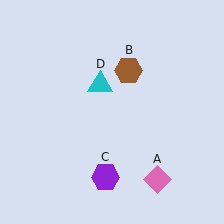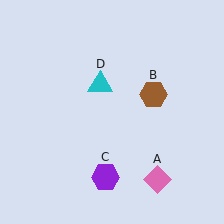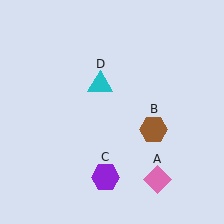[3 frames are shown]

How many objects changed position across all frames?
1 object changed position: brown hexagon (object B).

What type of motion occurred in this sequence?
The brown hexagon (object B) rotated clockwise around the center of the scene.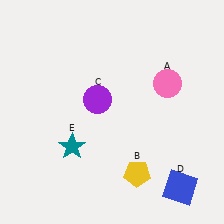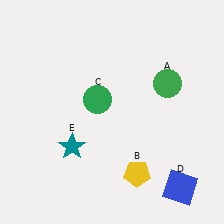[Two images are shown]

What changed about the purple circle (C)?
In Image 1, C is purple. In Image 2, it changed to green.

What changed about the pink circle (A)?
In Image 1, A is pink. In Image 2, it changed to green.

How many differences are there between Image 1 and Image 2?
There are 2 differences between the two images.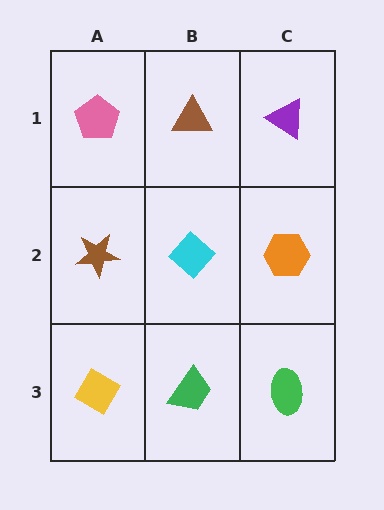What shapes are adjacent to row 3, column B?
A cyan diamond (row 2, column B), a yellow diamond (row 3, column A), a green ellipse (row 3, column C).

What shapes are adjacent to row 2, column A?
A pink pentagon (row 1, column A), a yellow diamond (row 3, column A), a cyan diamond (row 2, column B).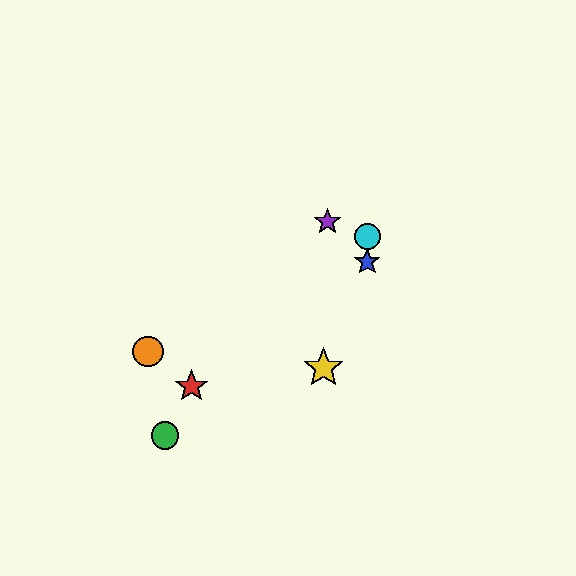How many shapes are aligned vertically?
2 shapes (the blue star, the cyan circle) are aligned vertically.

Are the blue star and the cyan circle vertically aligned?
Yes, both are at x≈367.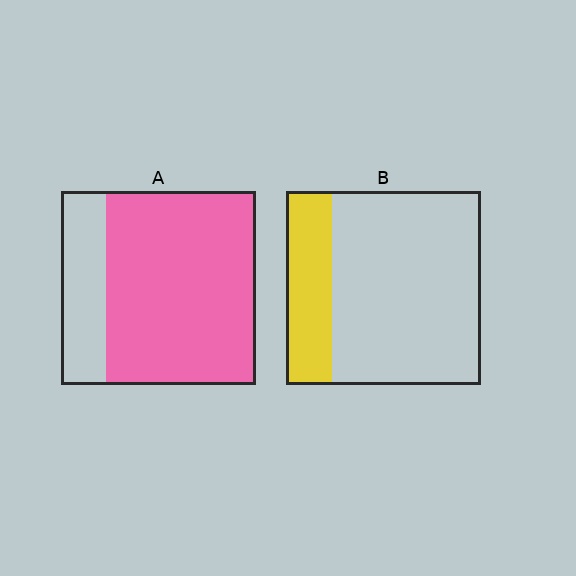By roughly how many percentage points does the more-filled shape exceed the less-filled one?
By roughly 55 percentage points (A over B).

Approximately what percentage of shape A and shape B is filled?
A is approximately 75% and B is approximately 25%.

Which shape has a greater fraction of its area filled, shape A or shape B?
Shape A.